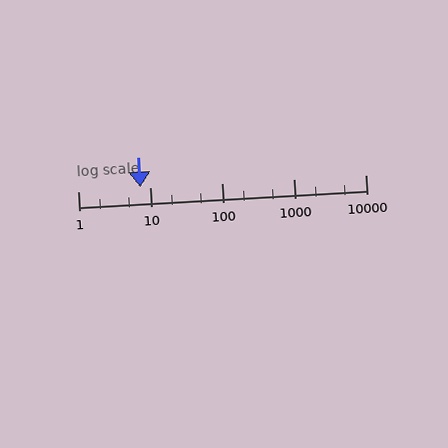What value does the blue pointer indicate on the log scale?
The pointer indicates approximately 7.4.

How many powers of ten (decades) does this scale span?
The scale spans 4 decades, from 1 to 10000.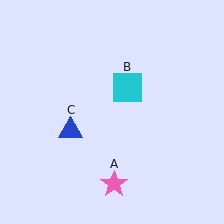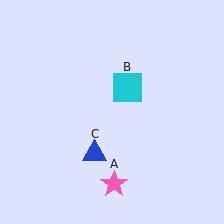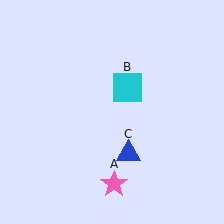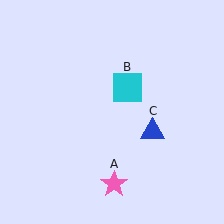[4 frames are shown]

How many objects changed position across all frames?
1 object changed position: blue triangle (object C).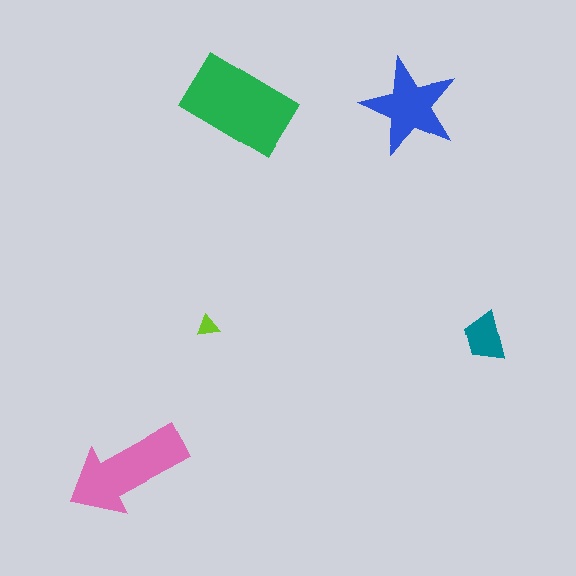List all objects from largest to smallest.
The green rectangle, the pink arrow, the blue star, the teal trapezoid, the lime triangle.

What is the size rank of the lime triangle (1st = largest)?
5th.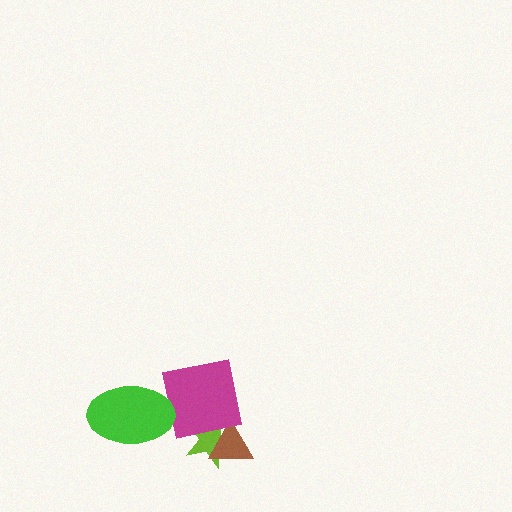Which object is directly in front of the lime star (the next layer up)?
The brown triangle is directly in front of the lime star.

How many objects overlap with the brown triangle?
2 objects overlap with the brown triangle.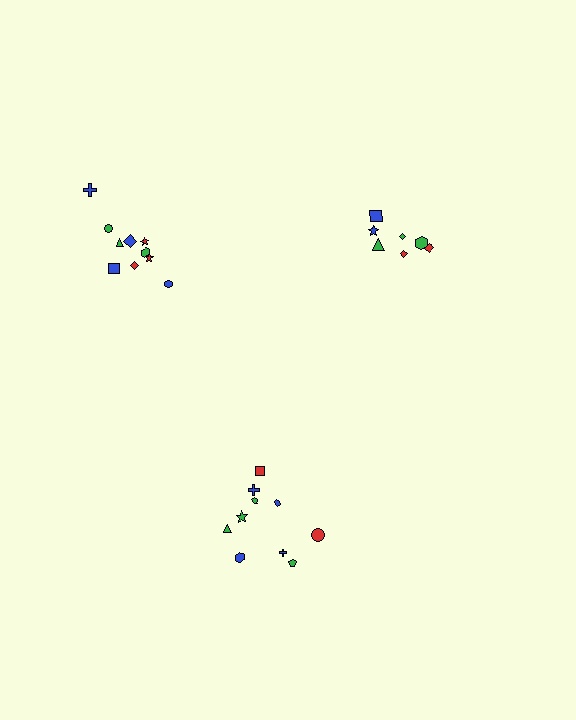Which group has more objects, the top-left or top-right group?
The top-left group.